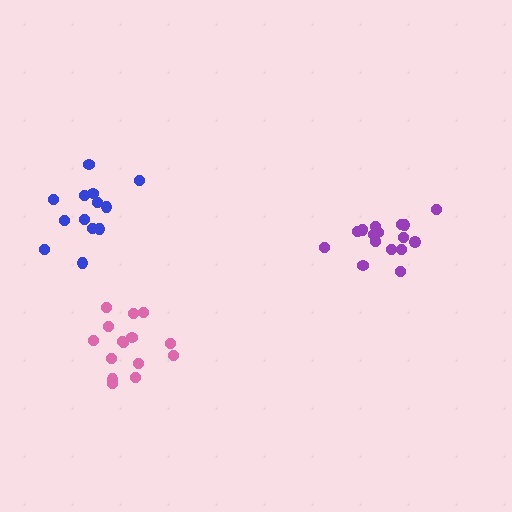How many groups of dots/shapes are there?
There are 3 groups.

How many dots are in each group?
Group 1: 13 dots, Group 2: 17 dots, Group 3: 15 dots (45 total).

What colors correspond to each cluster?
The clusters are colored: blue, purple, pink.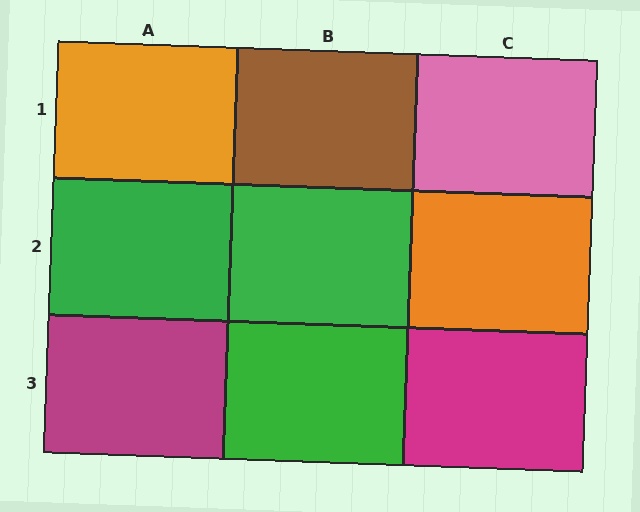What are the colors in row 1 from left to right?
Orange, brown, pink.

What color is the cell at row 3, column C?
Magenta.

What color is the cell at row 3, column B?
Green.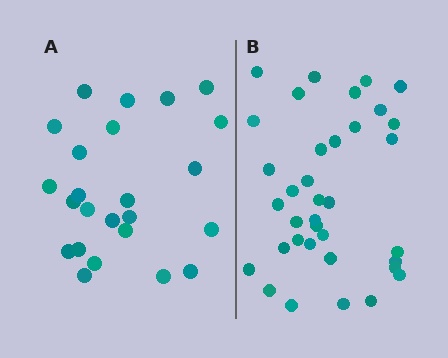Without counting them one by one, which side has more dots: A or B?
Region B (the right region) has more dots.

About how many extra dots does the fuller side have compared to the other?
Region B has roughly 12 or so more dots than region A.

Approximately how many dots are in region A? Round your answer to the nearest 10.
About 20 dots. (The exact count is 24, which rounds to 20.)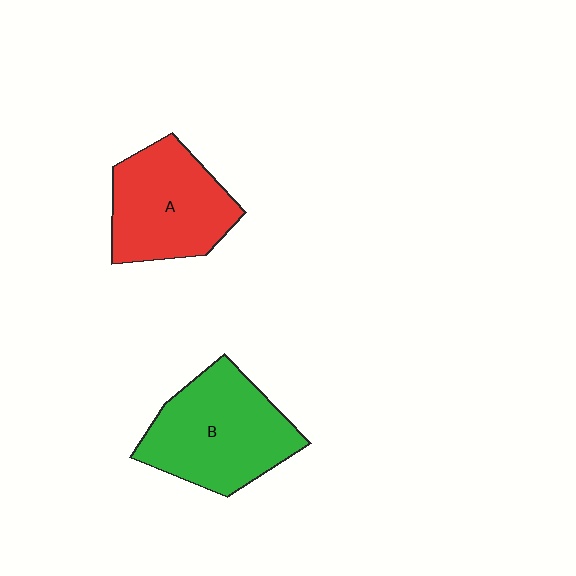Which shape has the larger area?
Shape B (green).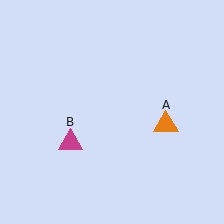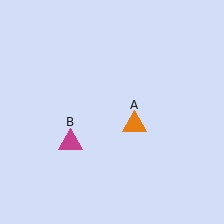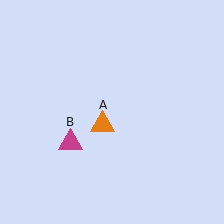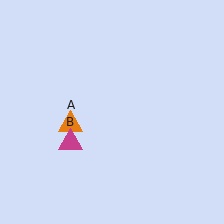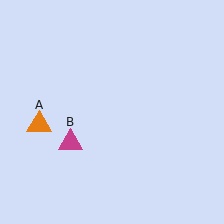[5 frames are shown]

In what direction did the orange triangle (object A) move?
The orange triangle (object A) moved left.